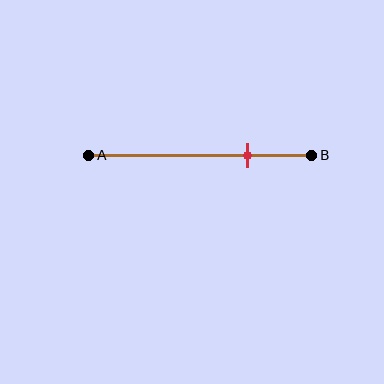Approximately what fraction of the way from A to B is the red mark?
The red mark is approximately 70% of the way from A to B.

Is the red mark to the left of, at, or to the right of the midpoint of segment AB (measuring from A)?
The red mark is to the right of the midpoint of segment AB.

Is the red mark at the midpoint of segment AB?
No, the mark is at about 70% from A, not at the 50% midpoint.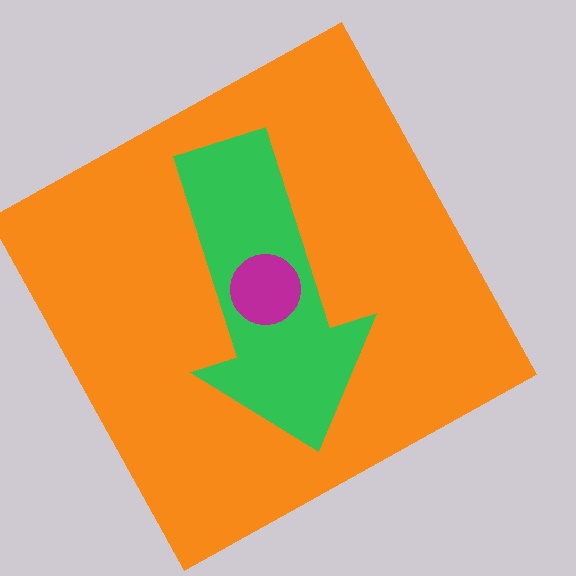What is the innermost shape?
The magenta circle.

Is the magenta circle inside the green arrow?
Yes.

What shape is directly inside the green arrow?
The magenta circle.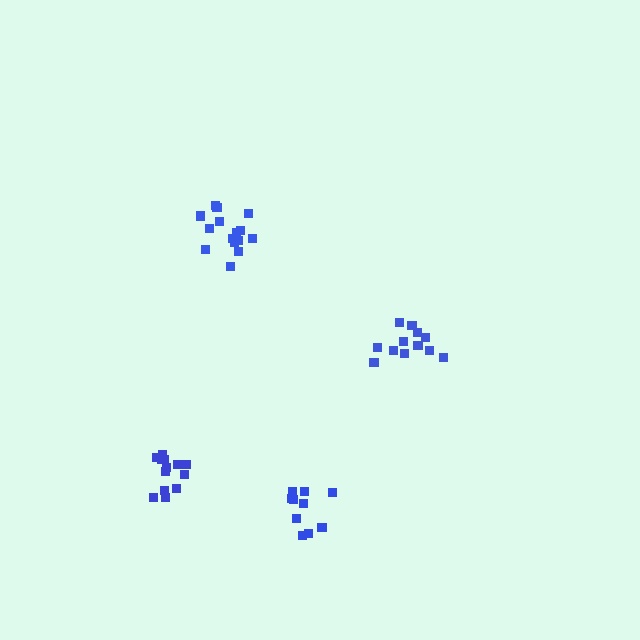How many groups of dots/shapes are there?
There are 4 groups.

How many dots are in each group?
Group 1: 10 dots, Group 2: 13 dots, Group 3: 15 dots, Group 4: 12 dots (50 total).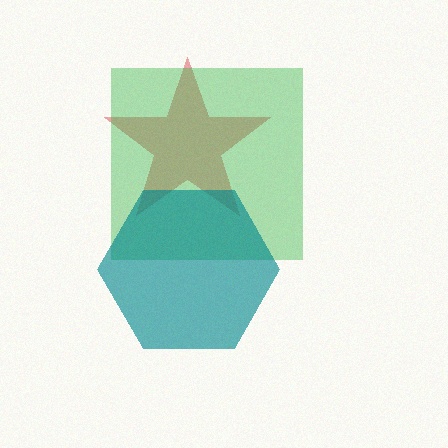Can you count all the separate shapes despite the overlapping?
Yes, there are 3 separate shapes.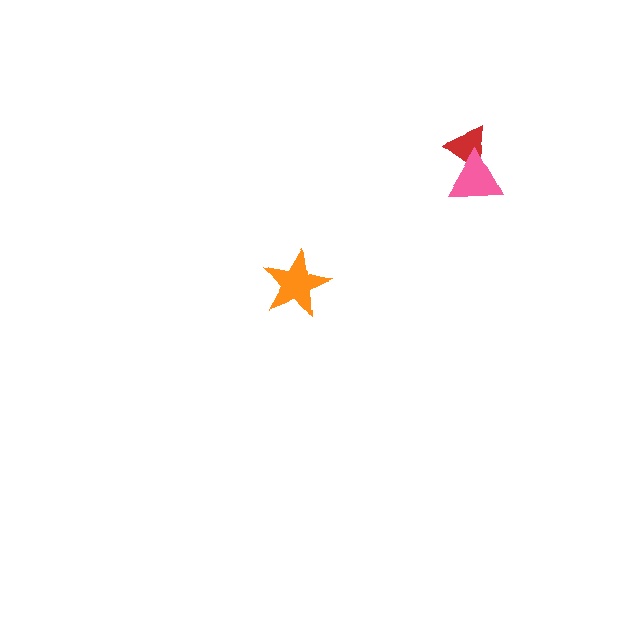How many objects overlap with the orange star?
0 objects overlap with the orange star.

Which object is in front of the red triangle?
The pink triangle is in front of the red triangle.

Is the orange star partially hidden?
No, no other shape covers it.